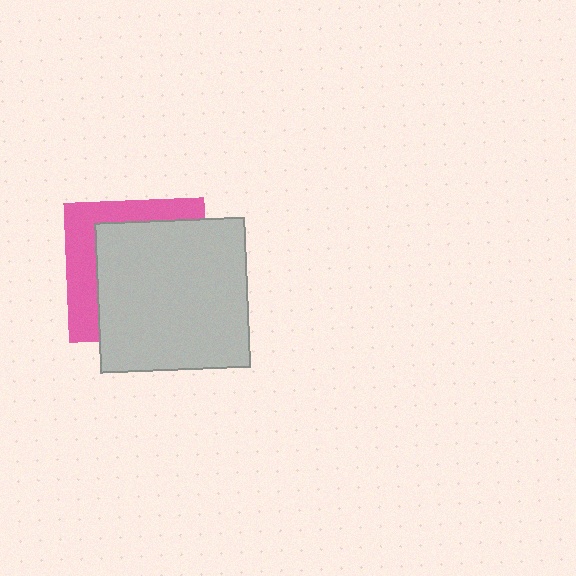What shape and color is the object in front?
The object in front is a light gray square.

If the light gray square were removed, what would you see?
You would see the complete pink square.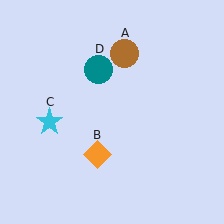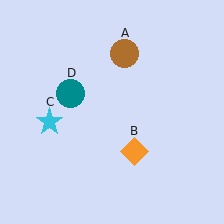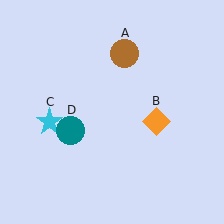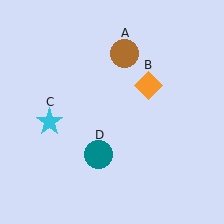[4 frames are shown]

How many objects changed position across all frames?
2 objects changed position: orange diamond (object B), teal circle (object D).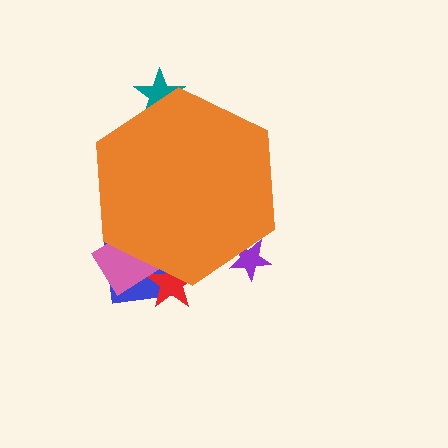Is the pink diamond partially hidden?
Yes, the pink diamond is partially hidden behind the orange hexagon.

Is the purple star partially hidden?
Yes, the purple star is partially hidden behind the orange hexagon.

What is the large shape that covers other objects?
An orange hexagon.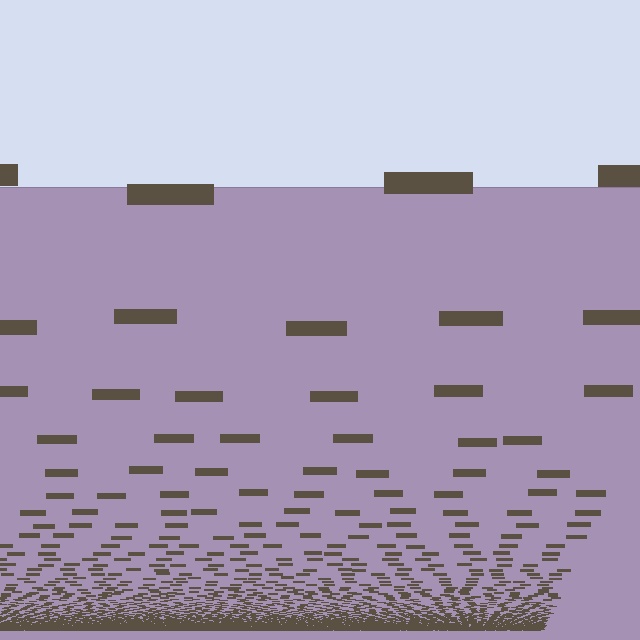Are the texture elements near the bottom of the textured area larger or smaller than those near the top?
Smaller. The gradient is inverted — elements near the bottom are smaller and denser.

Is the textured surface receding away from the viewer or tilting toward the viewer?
The surface appears to tilt toward the viewer. Texture elements get larger and sparser toward the top.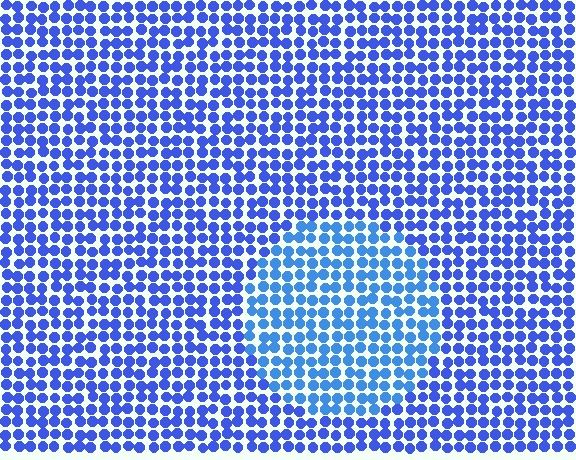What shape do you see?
I see a circle.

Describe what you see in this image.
The image is filled with small blue elements in a uniform arrangement. A circle-shaped region is visible where the elements are tinted to a slightly different hue, forming a subtle color boundary.